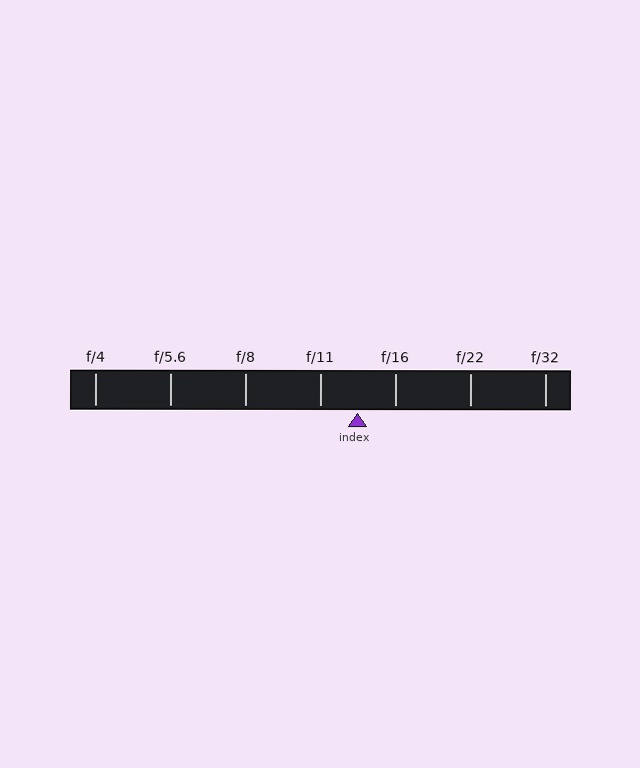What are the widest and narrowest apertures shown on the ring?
The widest aperture shown is f/4 and the narrowest is f/32.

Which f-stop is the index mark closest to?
The index mark is closest to f/11.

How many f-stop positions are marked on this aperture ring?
There are 7 f-stop positions marked.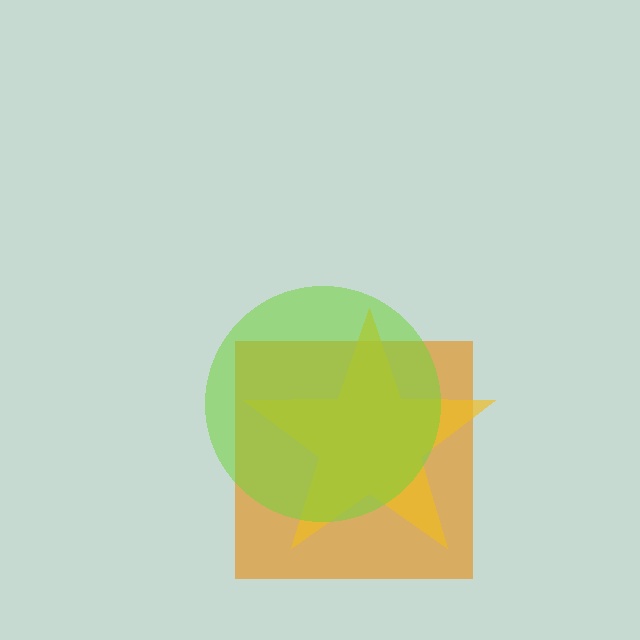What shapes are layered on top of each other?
The layered shapes are: an orange square, a yellow star, a lime circle.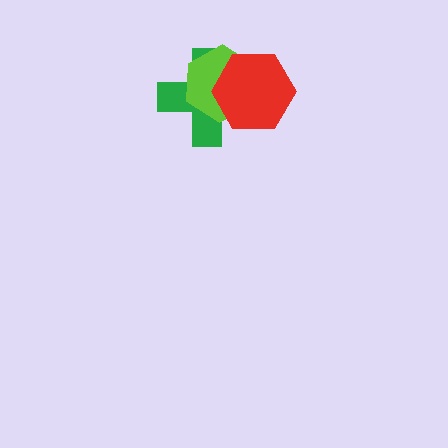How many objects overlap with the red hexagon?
2 objects overlap with the red hexagon.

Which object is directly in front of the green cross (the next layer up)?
The lime hexagon is directly in front of the green cross.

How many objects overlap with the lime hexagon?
2 objects overlap with the lime hexagon.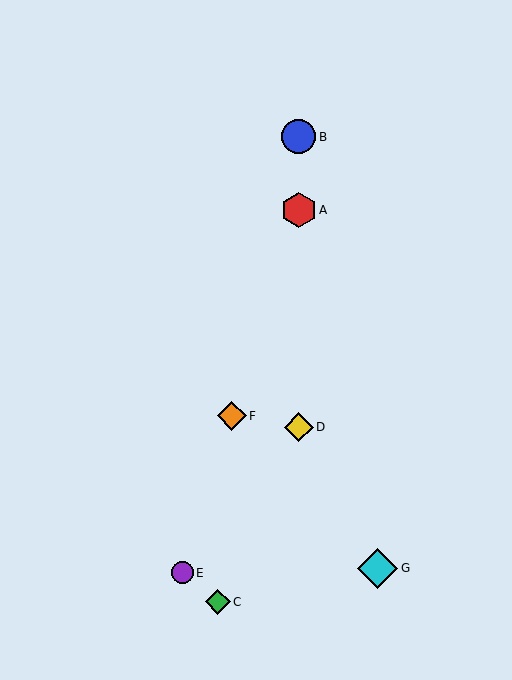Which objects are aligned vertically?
Objects A, B, D are aligned vertically.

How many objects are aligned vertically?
3 objects (A, B, D) are aligned vertically.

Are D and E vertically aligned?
No, D is at x≈299 and E is at x≈182.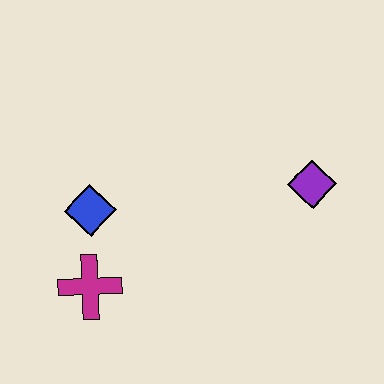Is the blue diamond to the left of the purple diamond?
Yes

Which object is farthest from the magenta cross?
The purple diamond is farthest from the magenta cross.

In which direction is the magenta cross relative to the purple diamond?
The magenta cross is to the left of the purple diamond.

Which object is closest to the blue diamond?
The magenta cross is closest to the blue diamond.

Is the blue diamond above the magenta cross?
Yes